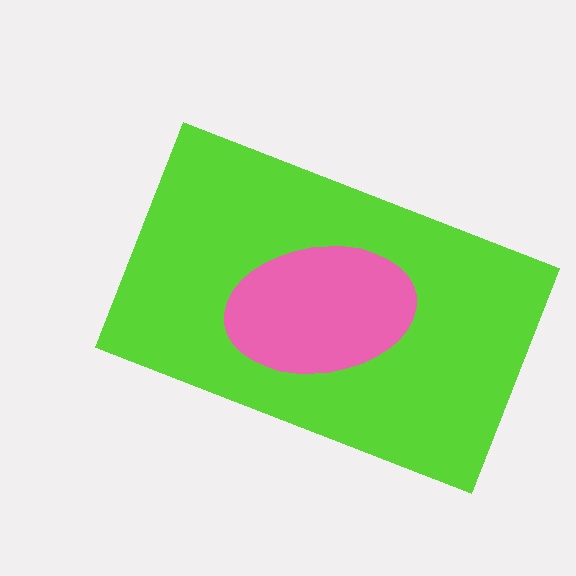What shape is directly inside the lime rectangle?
The pink ellipse.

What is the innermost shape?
The pink ellipse.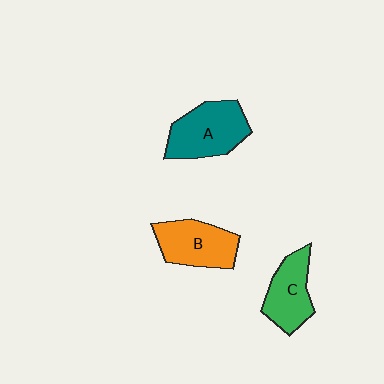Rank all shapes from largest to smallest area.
From largest to smallest: A (teal), B (orange), C (green).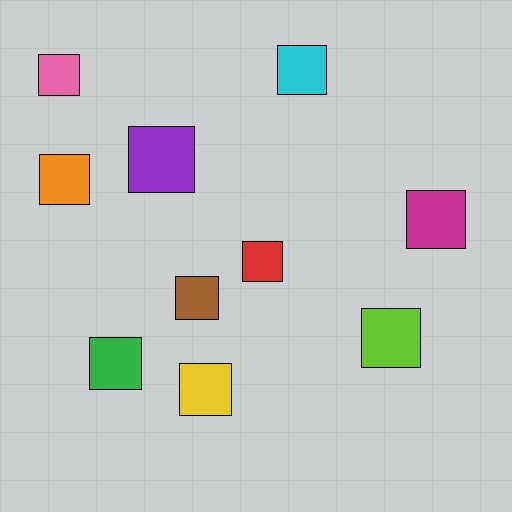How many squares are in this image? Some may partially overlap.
There are 10 squares.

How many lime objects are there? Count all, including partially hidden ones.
There is 1 lime object.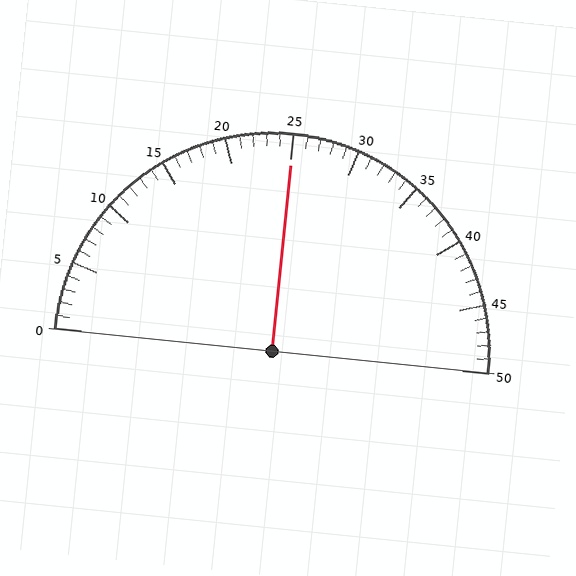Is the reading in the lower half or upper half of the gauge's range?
The reading is in the upper half of the range (0 to 50).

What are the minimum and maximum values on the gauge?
The gauge ranges from 0 to 50.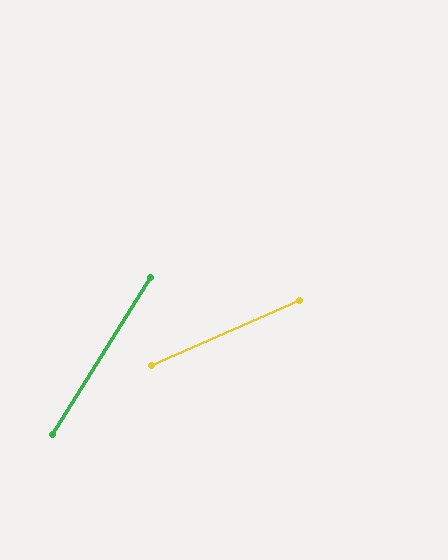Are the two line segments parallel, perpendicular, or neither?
Neither parallel nor perpendicular — they differ by about 34°.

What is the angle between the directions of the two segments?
Approximately 34 degrees.